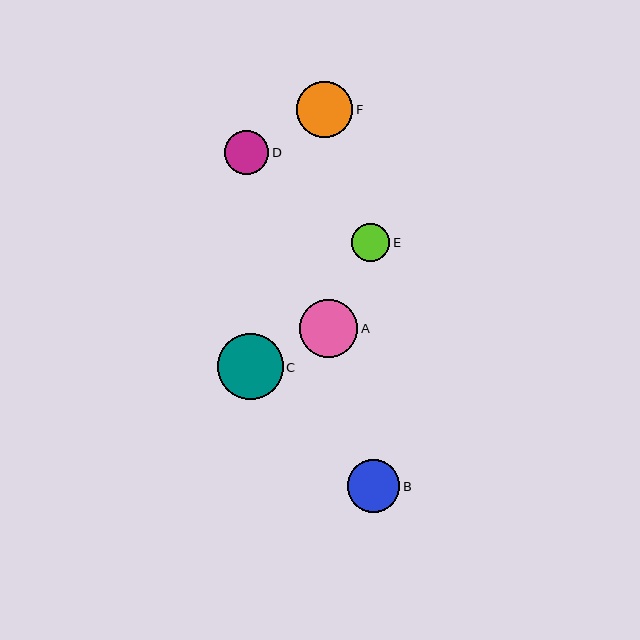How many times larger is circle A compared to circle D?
Circle A is approximately 1.3 times the size of circle D.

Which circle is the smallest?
Circle E is the smallest with a size of approximately 38 pixels.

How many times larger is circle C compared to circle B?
Circle C is approximately 1.3 times the size of circle B.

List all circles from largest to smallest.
From largest to smallest: C, A, F, B, D, E.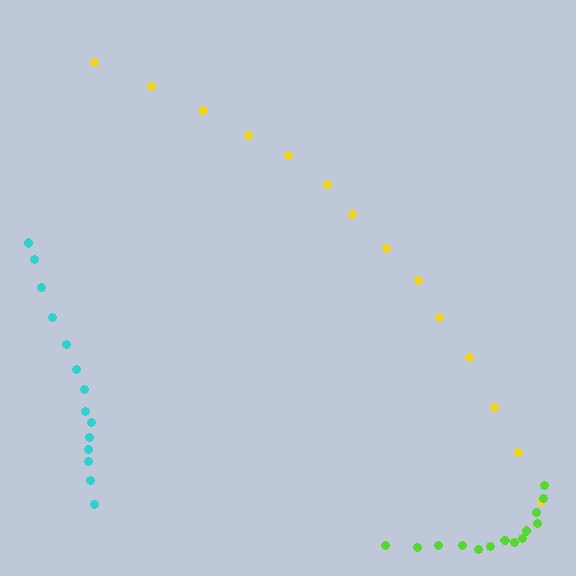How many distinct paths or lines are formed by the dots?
There are 3 distinct paths.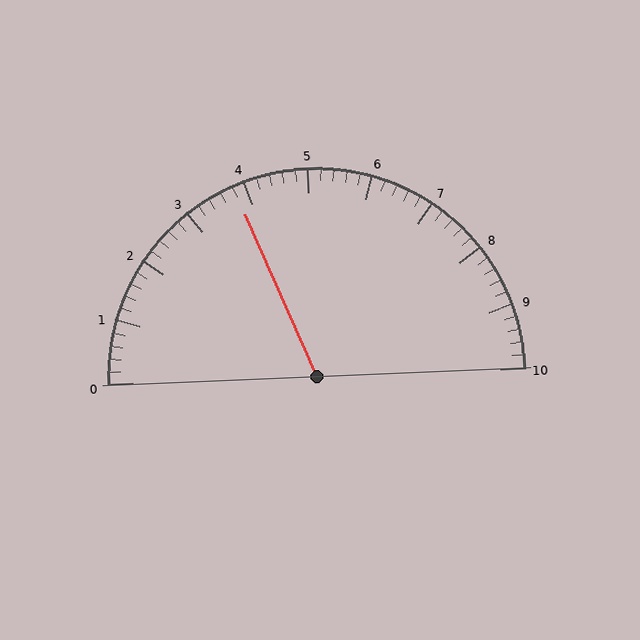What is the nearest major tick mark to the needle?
The nearest major tick mark is 4.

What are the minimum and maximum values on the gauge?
The gauge ranges from 0 to 10.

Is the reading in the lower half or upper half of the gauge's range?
The reading is in the lower half of the range (0 to 10).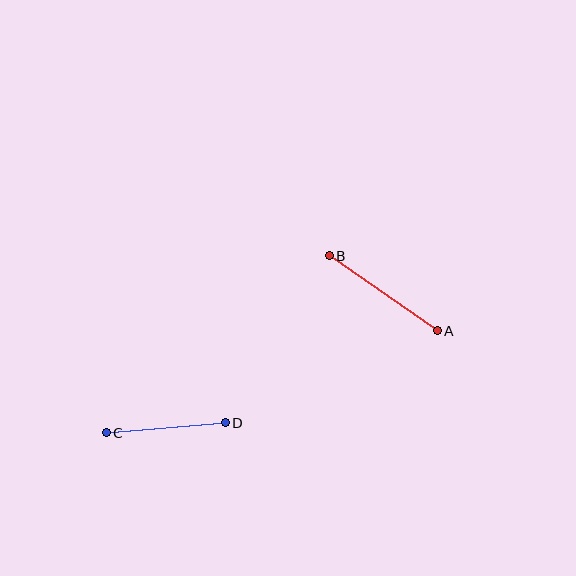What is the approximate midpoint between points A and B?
The midpoint is at approximately (383, 293) pixels.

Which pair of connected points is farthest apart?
Points A and B are farthest apart.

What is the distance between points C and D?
The distance is approximately 119 pixels.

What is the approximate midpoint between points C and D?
The midpoint is at approximately (166, 428) pixels.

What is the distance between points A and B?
The distance is approximately 132 pixels.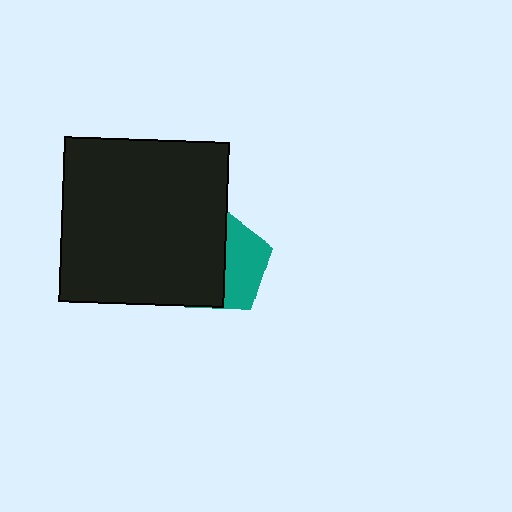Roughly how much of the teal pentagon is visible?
A small part of it is visible (roughly 43%).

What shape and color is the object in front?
The object in front is a black square.